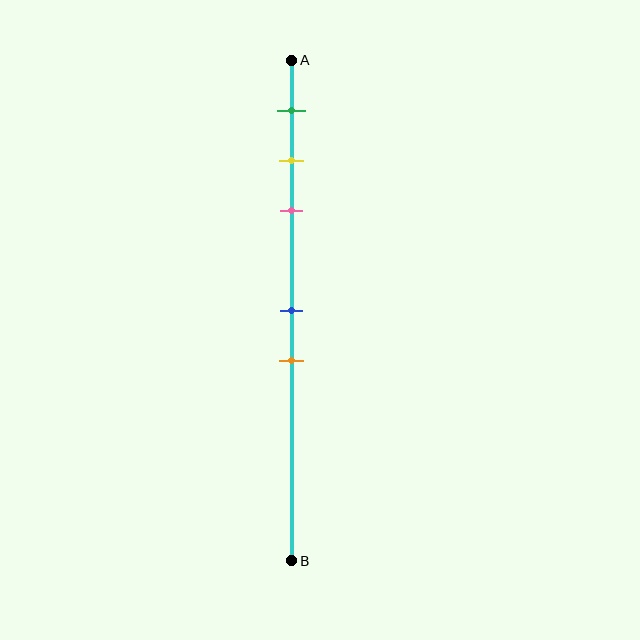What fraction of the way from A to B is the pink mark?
The pink mark is approximately 30% (0.3) of the way from A to B.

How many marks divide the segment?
There are 5 marks dividing the segment.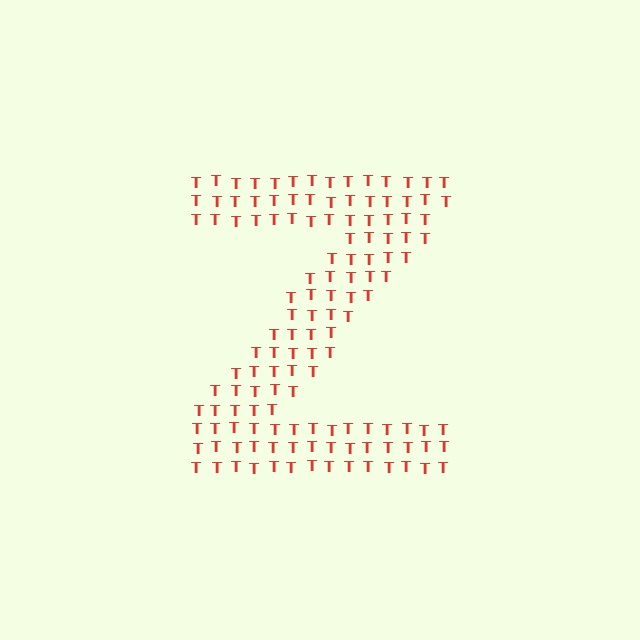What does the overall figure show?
The overall figure shows the letter Z.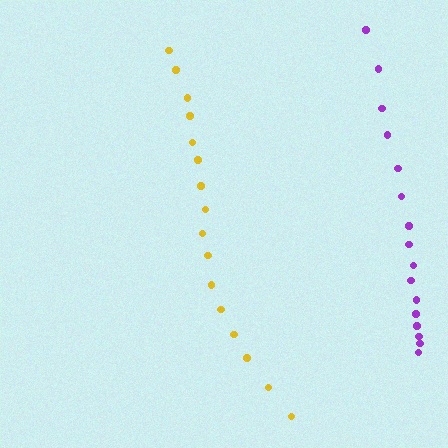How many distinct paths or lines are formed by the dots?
There are 2 distinct paths.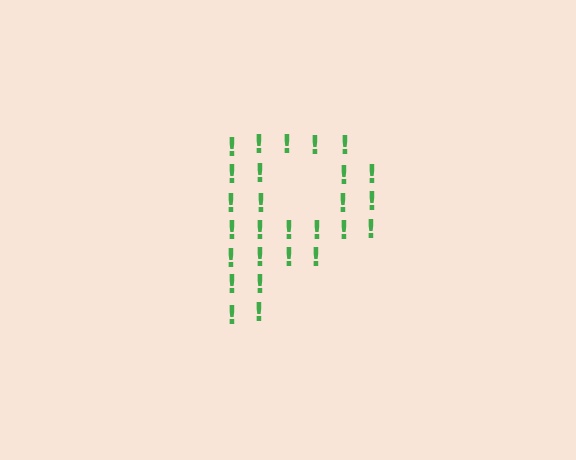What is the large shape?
The large shape is the letter P.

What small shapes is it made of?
It is made of small exclamation marks.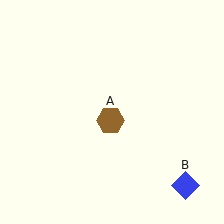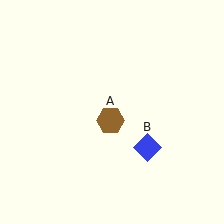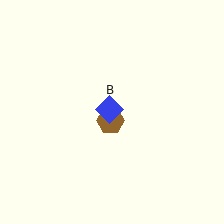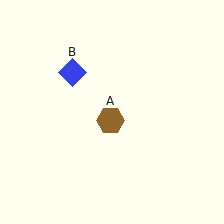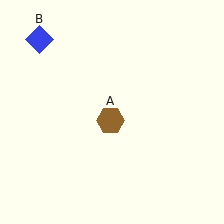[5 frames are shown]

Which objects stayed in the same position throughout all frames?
Brown hexagon (object A) remained stationary.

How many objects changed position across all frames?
1 object changed position: blue diamond (object B).